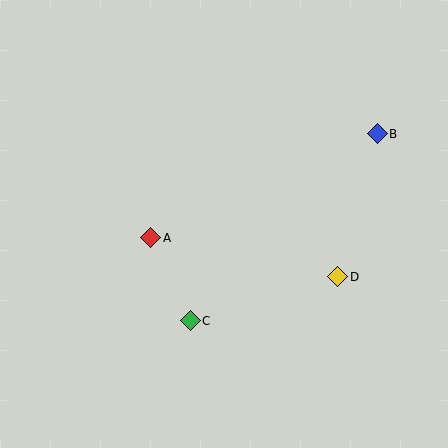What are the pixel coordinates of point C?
Point C is at (190, 321).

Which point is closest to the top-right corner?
Point B is closest to the top-right corner.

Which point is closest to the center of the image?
Point A at (151, 238) is closest to the center.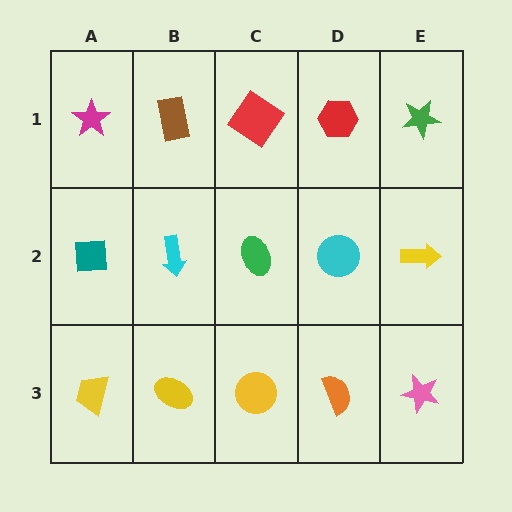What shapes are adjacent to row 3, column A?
A teal square (row 2, column A), a yellow ellipse (row 3, column B).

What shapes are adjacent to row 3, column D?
A cyan circle (row 2, column D), a yellow circle (row 3, column C), a pink star (row 3, column E).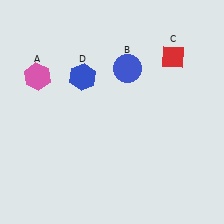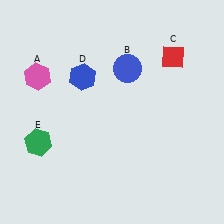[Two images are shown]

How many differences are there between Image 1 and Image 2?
There is 1 difference between the two images.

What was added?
A green hexagon (E) was added in Image 2.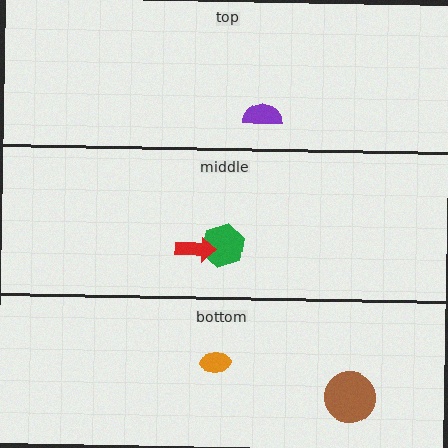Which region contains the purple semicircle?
The top region.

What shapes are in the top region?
The purple semicircle.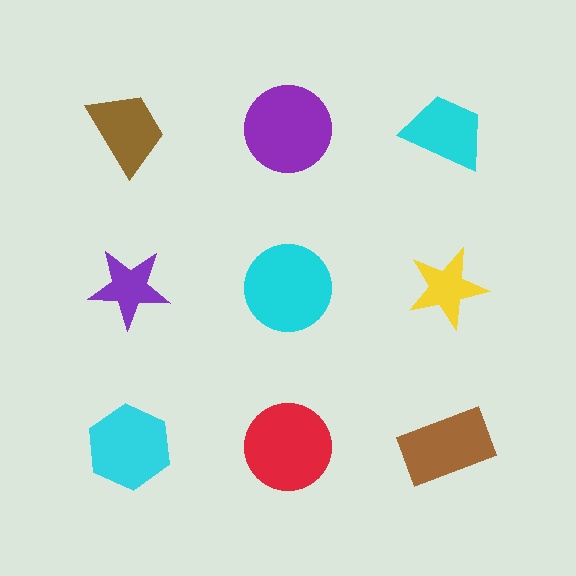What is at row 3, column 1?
A cyan hexagon.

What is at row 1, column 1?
A brown trapezoid.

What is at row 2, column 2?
A cyan circle.